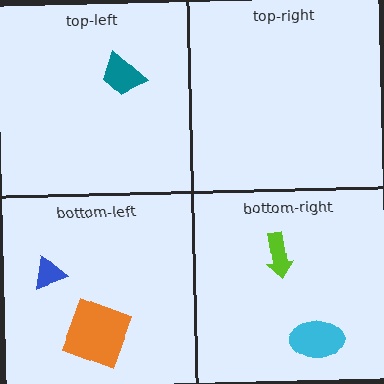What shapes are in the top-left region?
The teal trapezoid.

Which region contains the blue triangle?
The bottom-left region.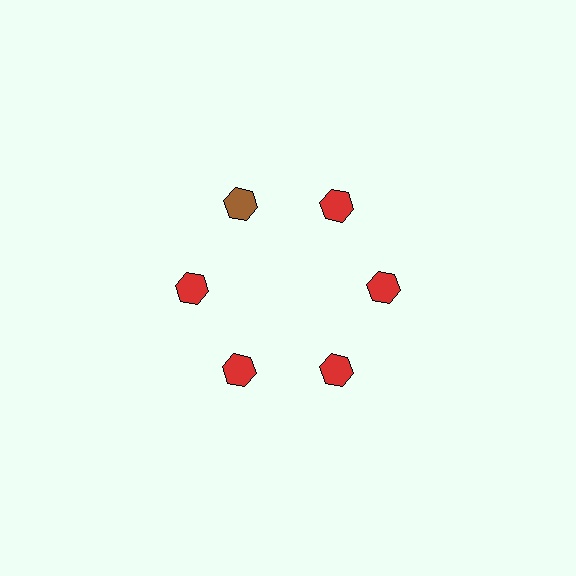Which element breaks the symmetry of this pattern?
The brown hexagon at roughly the 11 o'clock position breaks the symmetry. All other shapes are red hexagons.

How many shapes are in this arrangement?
There are 6 shapes arranged in a ring pattern.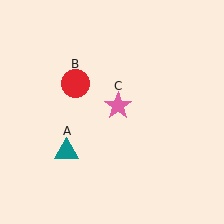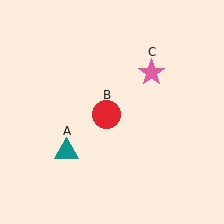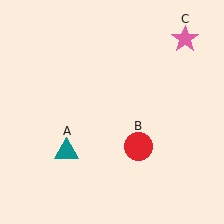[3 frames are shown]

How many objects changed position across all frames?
2 objects changed position: red circle (object B), pink star (object C).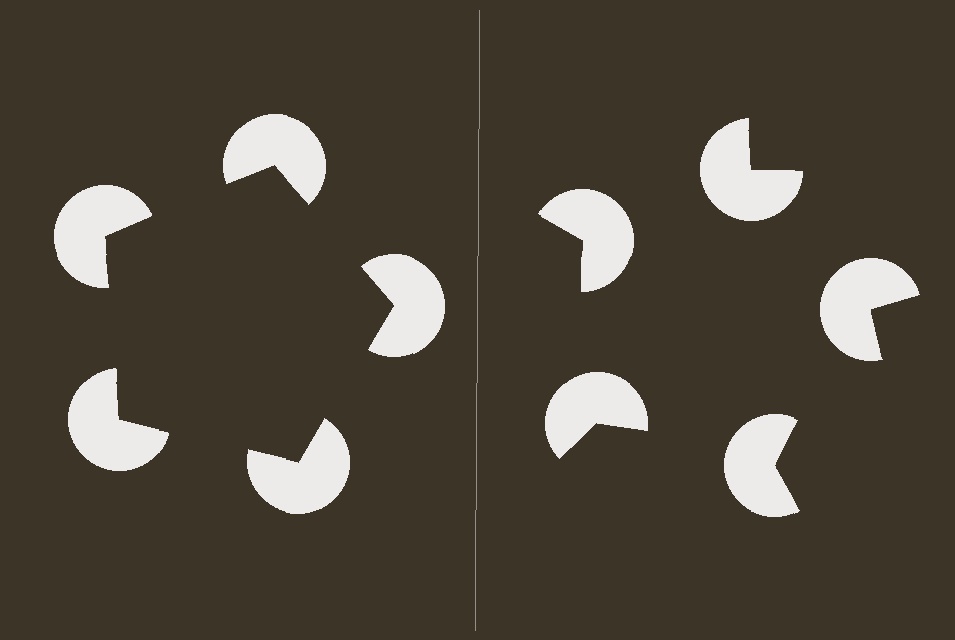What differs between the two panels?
The pac-man discs are positioned identically on both sides; only the wedge orientations differ. On the left they align to a pentagon; on the right they are misaligned.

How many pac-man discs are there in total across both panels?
10 — 5 on each side.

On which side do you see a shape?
An illusory pentagon appears on the left side. On the right side the wedge cuts are rotated, so no coherent shape forms.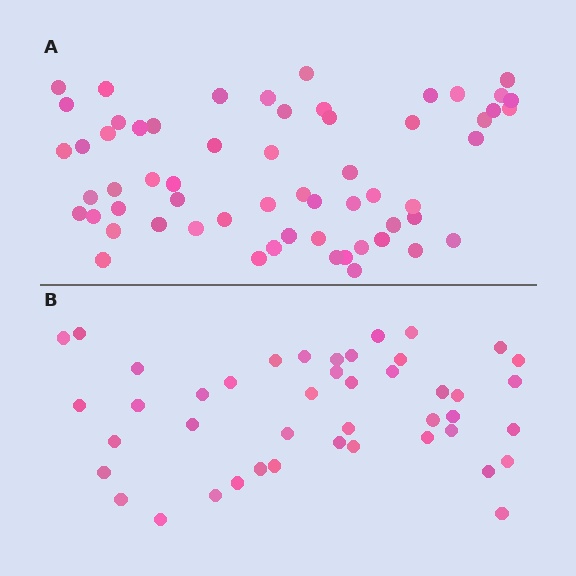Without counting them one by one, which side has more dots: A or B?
Region A (the top region) has more dots.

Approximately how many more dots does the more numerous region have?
Region A has approximately 15 more dots than region B.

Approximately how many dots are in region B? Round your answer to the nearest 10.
About 40 dots. (The exact count is 44, which rounds to 40.)